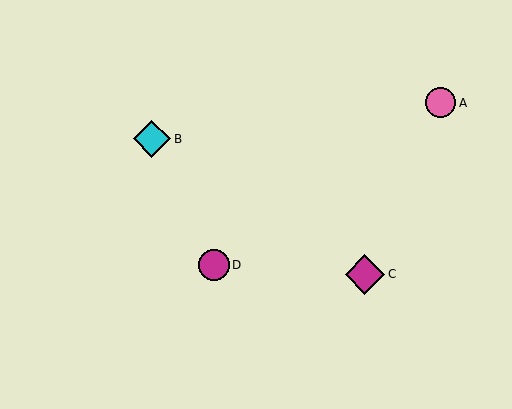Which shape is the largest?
The magenta diamond (labeled C) is the largest.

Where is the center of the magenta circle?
The center of the magenta circle is at (214, 265).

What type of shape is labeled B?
Shape B is a cyan diamond.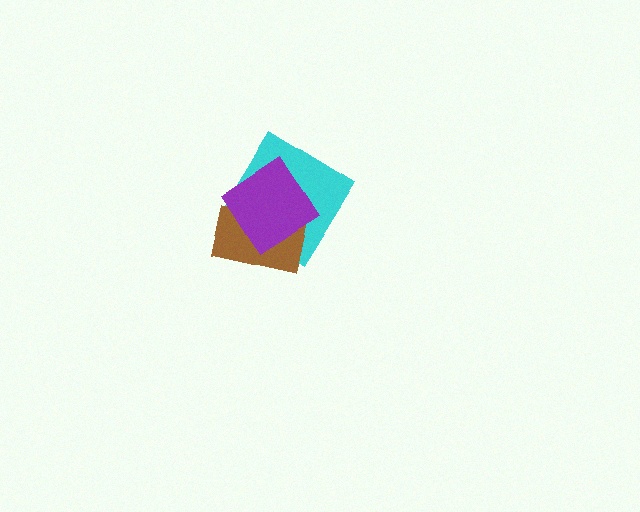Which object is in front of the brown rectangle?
The purple diamond is in front of the brown rectangle.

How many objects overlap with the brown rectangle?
2 objects overlap with the brown rectangle.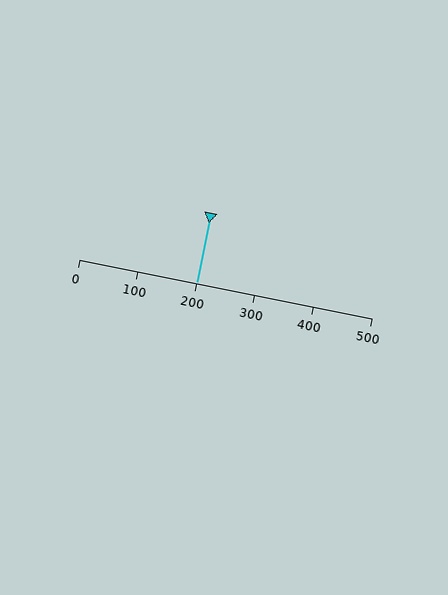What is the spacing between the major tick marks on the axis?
The major ticks are spaced 100 apart.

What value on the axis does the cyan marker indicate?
The marker indicates approximately 200.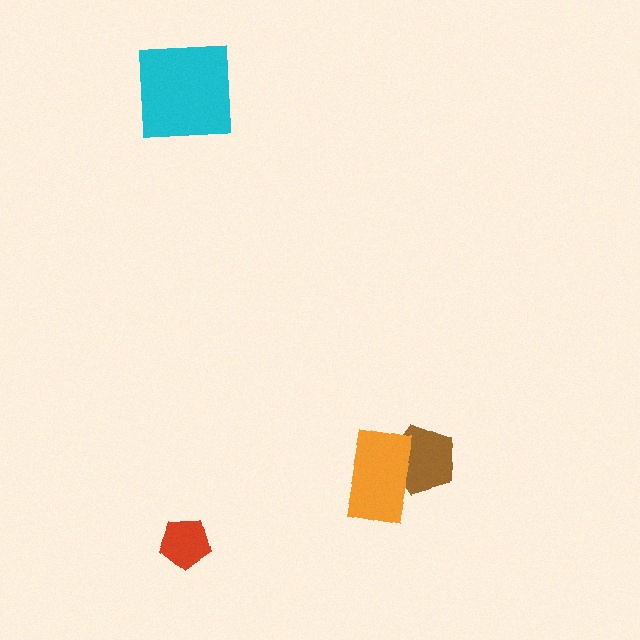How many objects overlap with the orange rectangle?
1 object overlaps with the orange rectangle.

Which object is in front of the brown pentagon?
The orange rectangle is in front of the brown pentagon.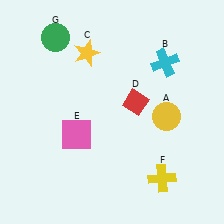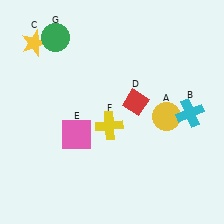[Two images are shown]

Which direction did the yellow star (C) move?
The yellow star (C) moved left.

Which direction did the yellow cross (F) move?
The yellow cross (F) moved left.